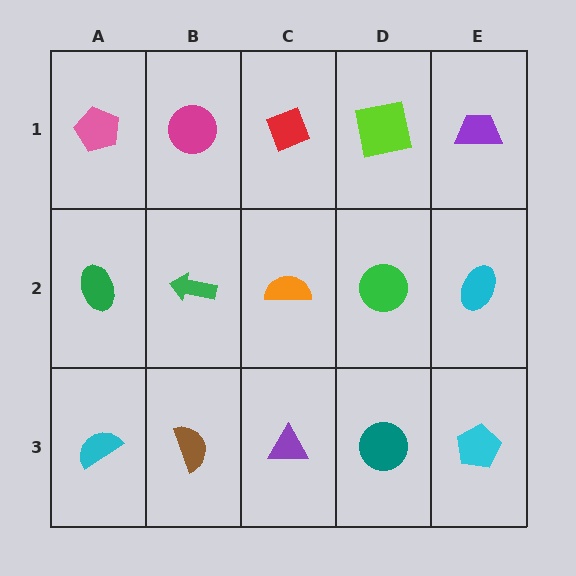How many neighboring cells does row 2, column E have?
3.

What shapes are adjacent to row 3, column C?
An orange semicircle (row 2, column C), a brown semicircle (row 3, column B), a teal circle (row 3, column D).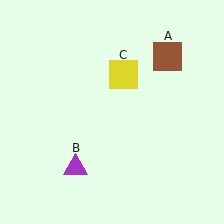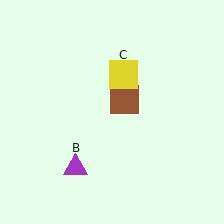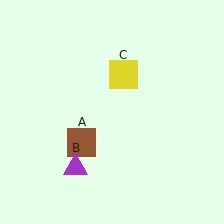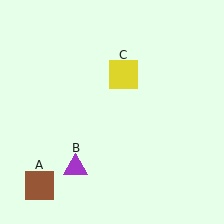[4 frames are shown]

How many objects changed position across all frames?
1 object changed position: brown square (object A).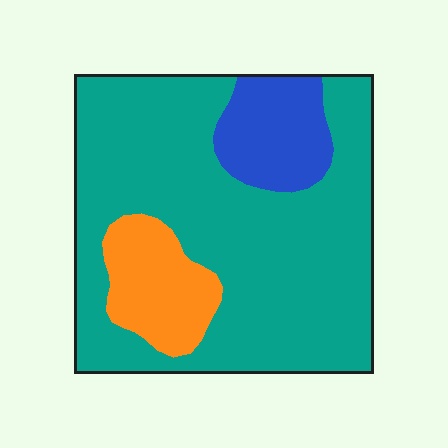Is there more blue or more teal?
Teal.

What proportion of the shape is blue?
Blue covers 13% of the shape.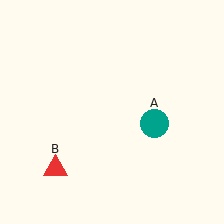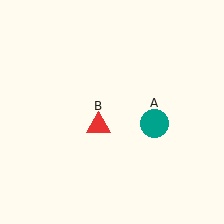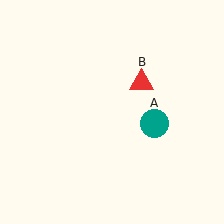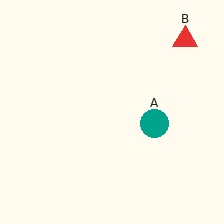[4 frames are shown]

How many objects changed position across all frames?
1 object changed position: red triangle (object B).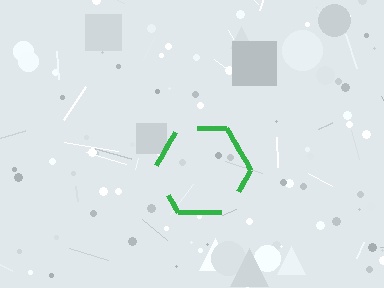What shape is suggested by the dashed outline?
The dashed outline suggests a hexagon.